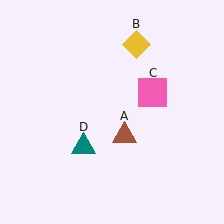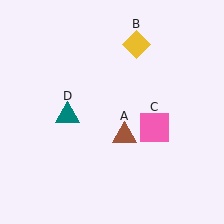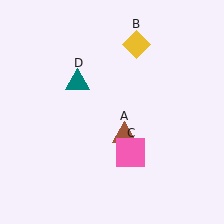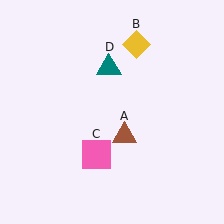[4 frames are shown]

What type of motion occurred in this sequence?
The pink square (object C), teal triangle (object D) rotated clockwise around the center of the scene.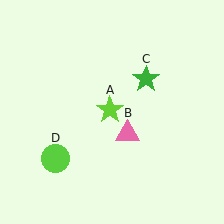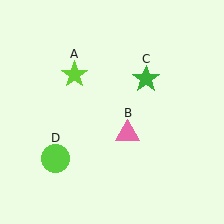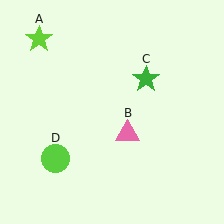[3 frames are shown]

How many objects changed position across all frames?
1 object changed position: lime star (object A).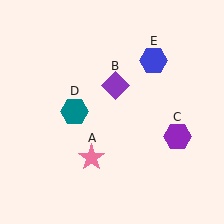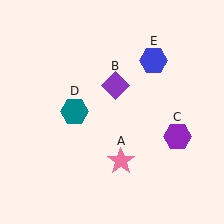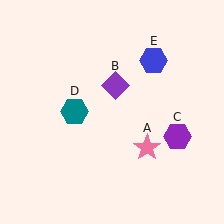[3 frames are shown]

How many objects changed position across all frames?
1 object changed position: pink star (object A).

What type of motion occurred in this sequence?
The pink star (object A) rotated counterclockwise around the center of the scene.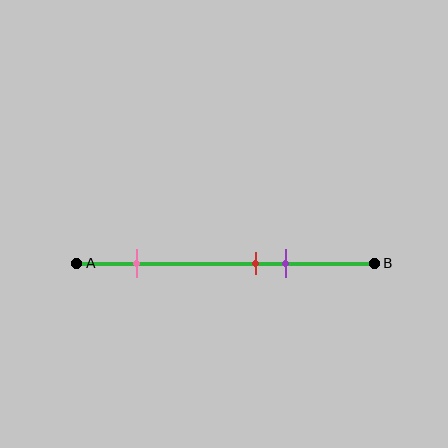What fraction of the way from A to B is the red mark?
The red mark is approximately 60% (0.6) of the way from A to B.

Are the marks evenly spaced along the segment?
No, the marks are not evenly spaced.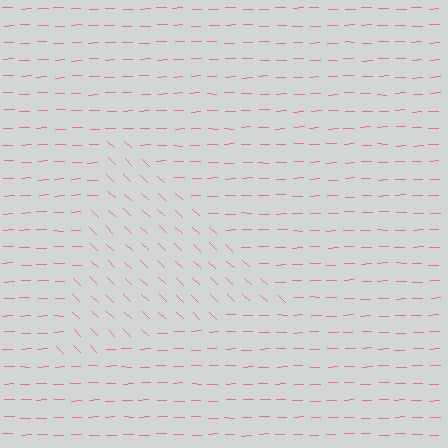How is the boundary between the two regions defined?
The boundary is defined purely by a change in line orientation (approximately 45 degrees difference). All lines are the same color and thickness.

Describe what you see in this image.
The image is filled with small pink line segments. A triangle region in the image has lines oriented differently from the surrounding lines, creating a visible texture boundary.